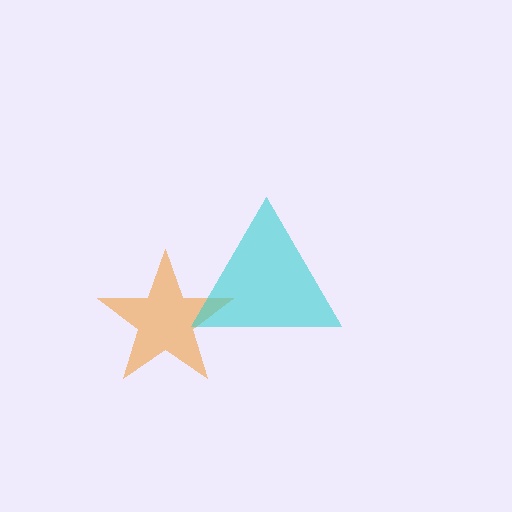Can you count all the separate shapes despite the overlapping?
Yes, there are 2 separate shapes.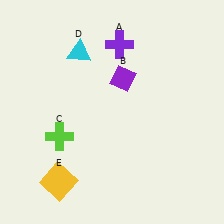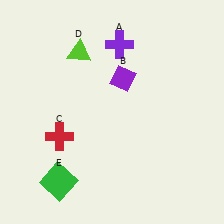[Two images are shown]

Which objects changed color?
C changed from lime to red. D changed from cyan to lime. E changed from yellow to green.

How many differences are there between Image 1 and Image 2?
There are 3 differences between the two images.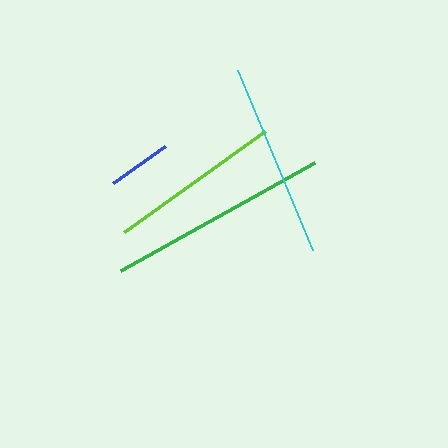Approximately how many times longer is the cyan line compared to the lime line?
The cyan line is approximately 1.1 times the length of the lime line.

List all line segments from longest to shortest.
From longest to shortest: green, cyan, lime, blue.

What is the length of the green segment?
The green segment is approximately 222 pixels long.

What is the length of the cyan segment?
The cyan segment is approximately 195 pixels long.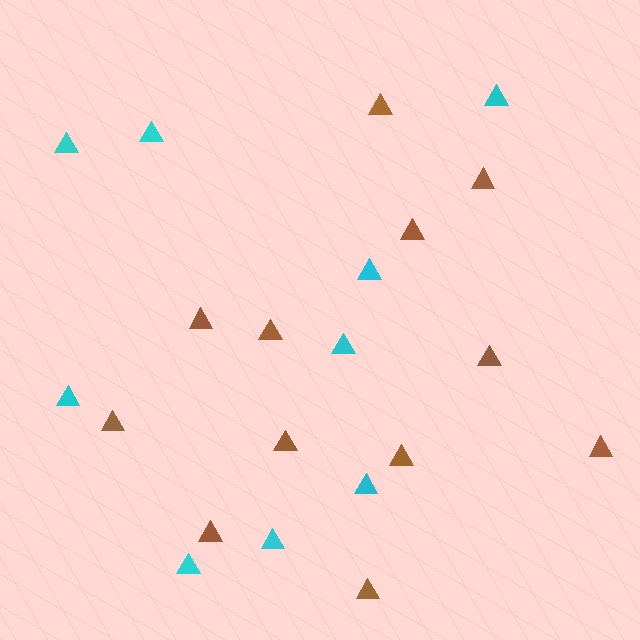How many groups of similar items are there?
There are 2 groups: one group of cyan triangles (9) and one group of brown triangles (12).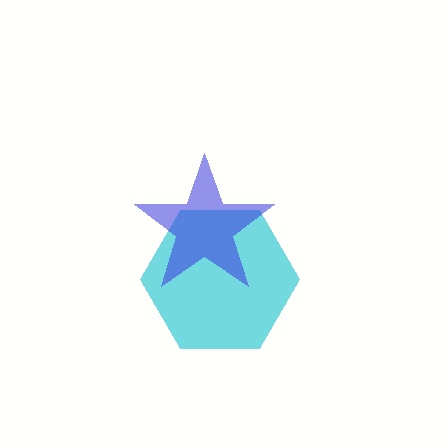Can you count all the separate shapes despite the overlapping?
Yes, there are 2 separate shapes.